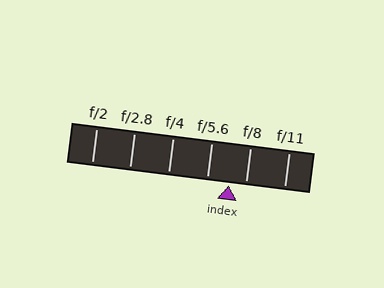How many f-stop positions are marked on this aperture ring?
There are 6 f-stop positions marked.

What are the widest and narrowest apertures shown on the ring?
The widest aperture shown is f/2 and the narrowest is f/11.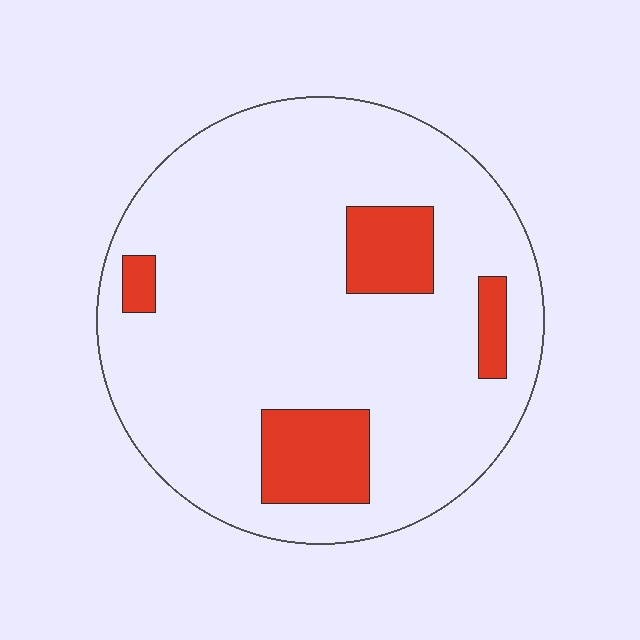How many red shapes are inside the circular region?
4.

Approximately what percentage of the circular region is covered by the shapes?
Approximately 15%.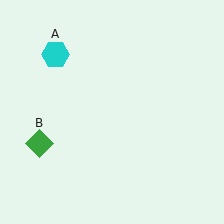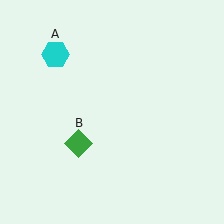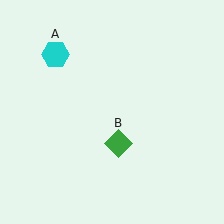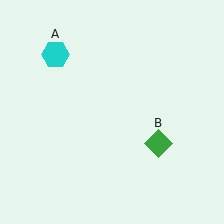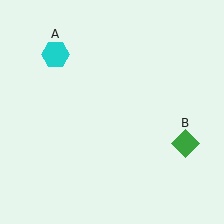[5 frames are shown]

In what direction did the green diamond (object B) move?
The green diamond (object B) moved right.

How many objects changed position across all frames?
1 object changed position: green diamond (object B).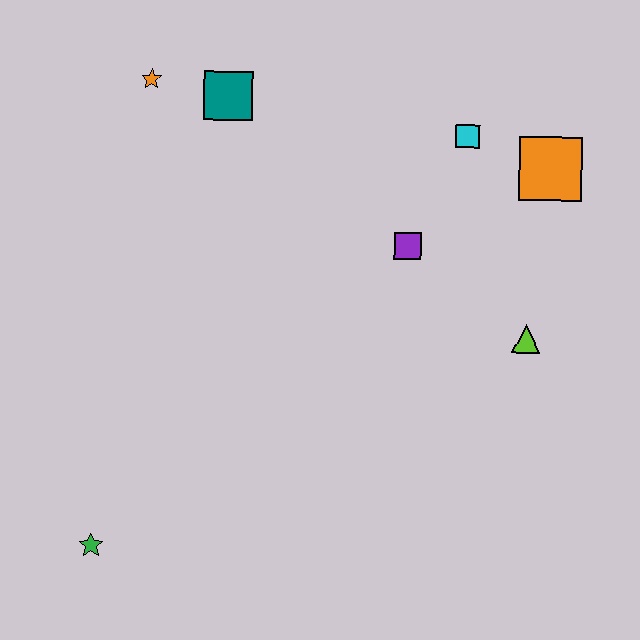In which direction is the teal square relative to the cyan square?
The teal square is to the left of the cyan square.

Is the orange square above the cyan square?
No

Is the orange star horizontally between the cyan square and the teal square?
No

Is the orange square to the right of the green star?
Yes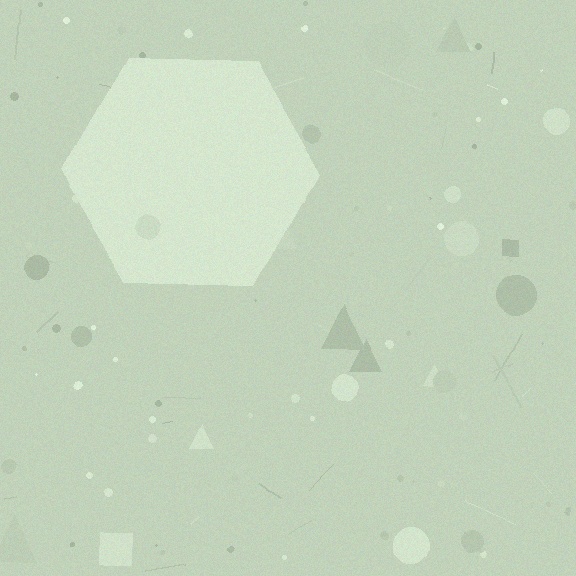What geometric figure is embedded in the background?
A hexagon is embedded in the background.